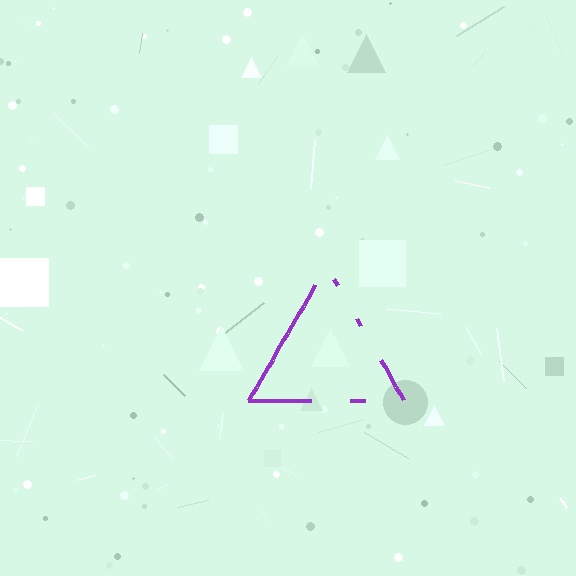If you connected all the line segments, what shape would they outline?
They would outline a triangle.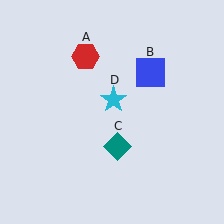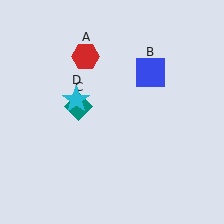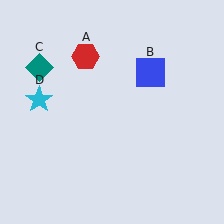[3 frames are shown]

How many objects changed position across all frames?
2 objects changed position: teal diamond (object C), cyan star (object D).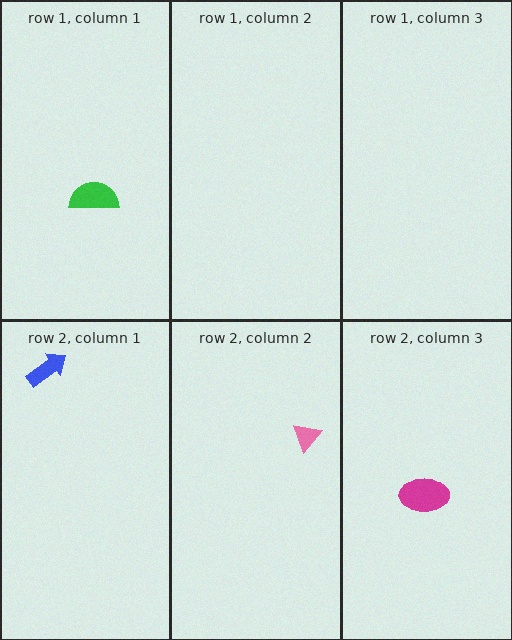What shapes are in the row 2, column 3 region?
The magenta ellipse.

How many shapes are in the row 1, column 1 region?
1.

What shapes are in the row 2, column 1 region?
The blue arrow.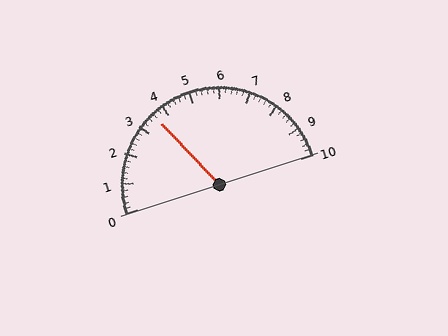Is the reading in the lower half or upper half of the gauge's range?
The reading is in the lower half of the range (0 to 10).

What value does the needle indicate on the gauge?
The needle indicates approximately 3.6.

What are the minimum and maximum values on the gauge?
The gauge ranges from 0 to 10.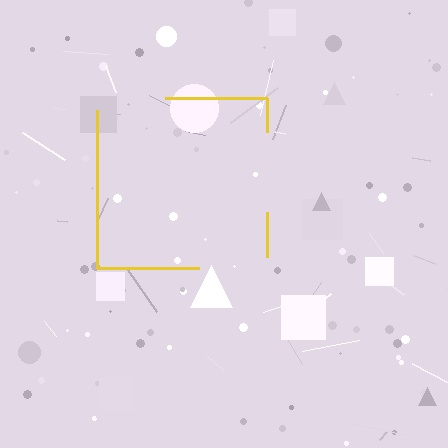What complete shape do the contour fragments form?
The contour fragments form a square.